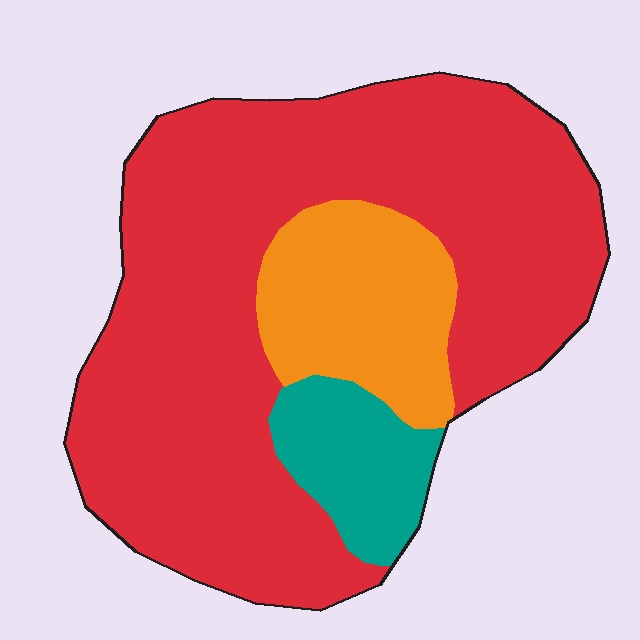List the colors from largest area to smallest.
From largest to smallest: red, orange, teal.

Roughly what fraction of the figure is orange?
Orange takes up about one sixth (1/6) of the figure.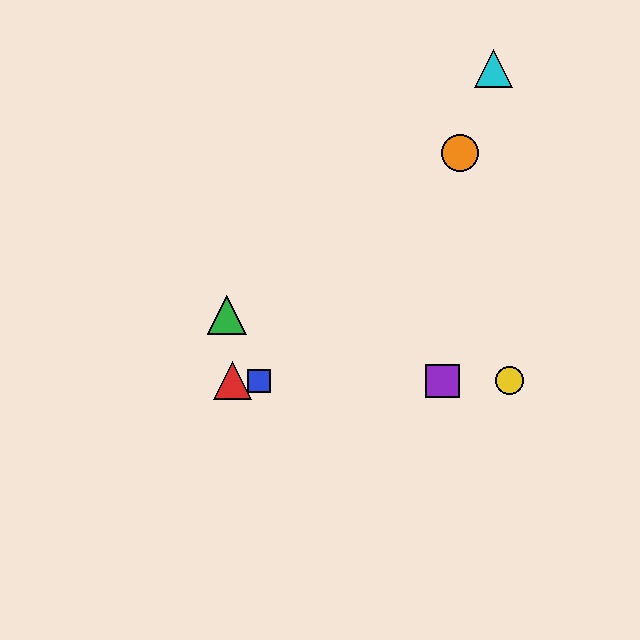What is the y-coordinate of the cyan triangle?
The cyan triangle is at y≈69.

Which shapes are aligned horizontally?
The red triangle, the blue square, the yellow circle, the purple square are aligned horizontally.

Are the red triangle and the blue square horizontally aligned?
Yes, both are at y≈381.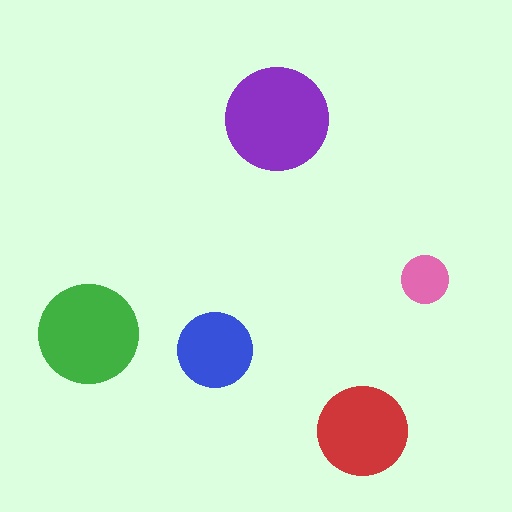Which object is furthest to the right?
The pink circle is rightmost.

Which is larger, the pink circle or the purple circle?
The purple one.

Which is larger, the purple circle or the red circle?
The purple one.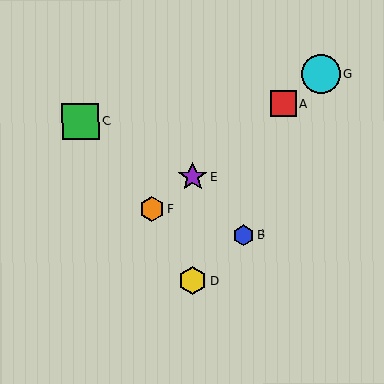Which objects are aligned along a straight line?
Objects A, E, F, G are aligned along a straight line.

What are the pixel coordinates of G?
Object G is at (321, 74).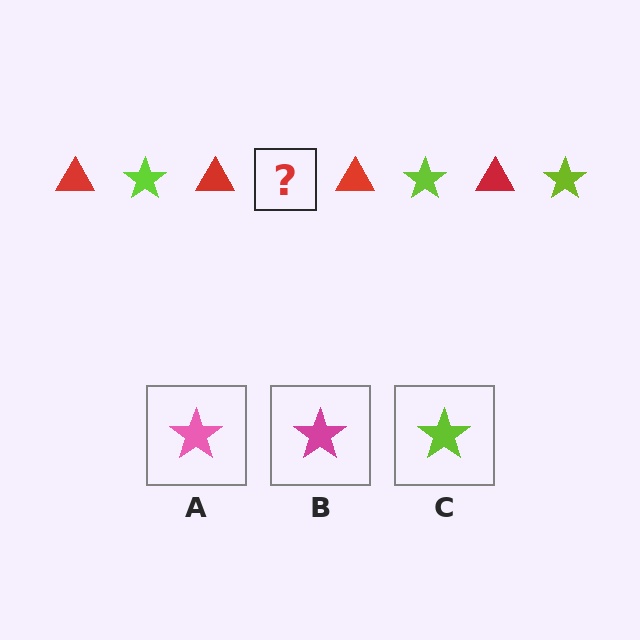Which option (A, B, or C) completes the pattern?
C.